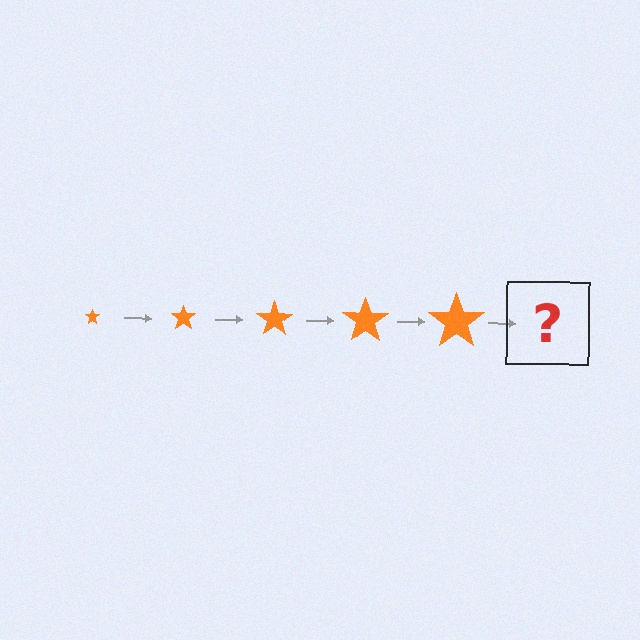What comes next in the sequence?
The next element should be an orange star, larger than the previous one.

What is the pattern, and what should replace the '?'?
The pattern is that the star gets progressively larger each step. The '?' should be an orange star, larger than the previous one.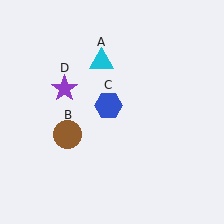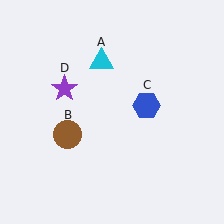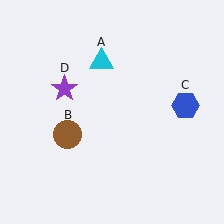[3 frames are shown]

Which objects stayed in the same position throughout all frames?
Cyan triangle (object A) and brown circle (object B) and purple star (object D) remained stationary.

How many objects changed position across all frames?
1 object changed position: blue hexagon (object C).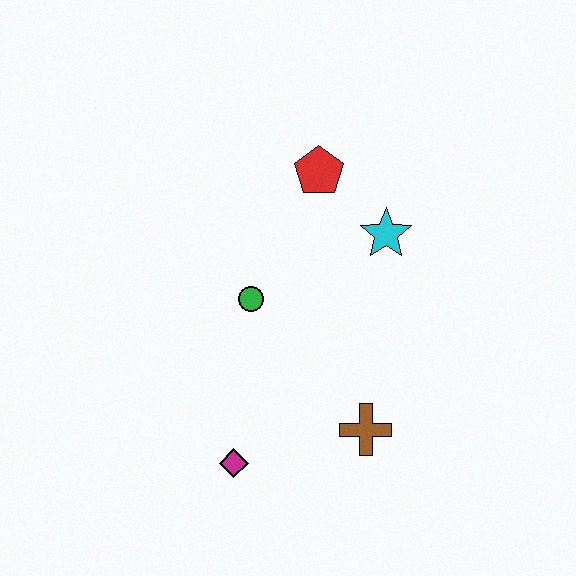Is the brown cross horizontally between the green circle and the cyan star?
Yes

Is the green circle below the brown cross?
No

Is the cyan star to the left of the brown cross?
No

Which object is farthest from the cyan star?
The magenta diamond is farthest from the cyan star.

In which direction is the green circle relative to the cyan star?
The green circle is to the left of the cyan star.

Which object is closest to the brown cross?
The magenta diamond is closest to the brown cross.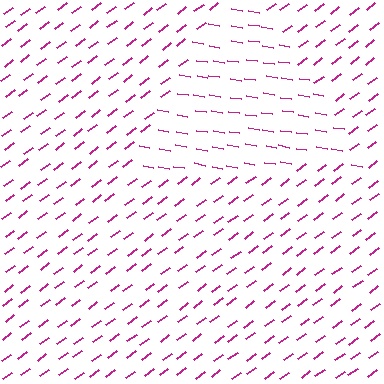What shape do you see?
I see a triangle.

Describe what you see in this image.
The image is filled with small magenta line segments. A triangle region in the image has lines oriented differently from the surrounding lines, creating a visible texture boundary.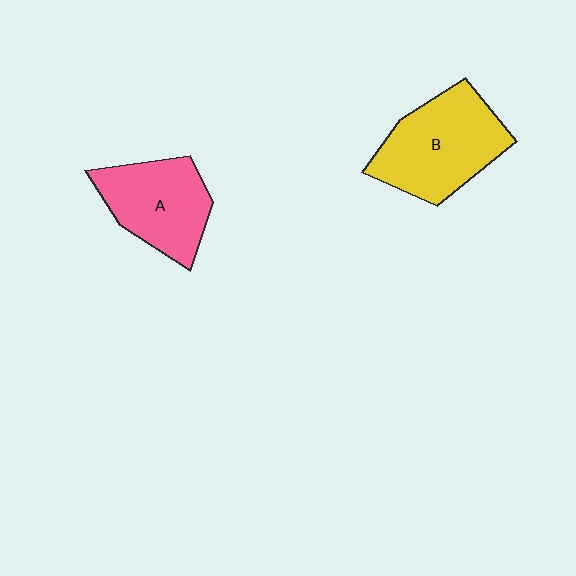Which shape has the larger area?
Shape B (yellow).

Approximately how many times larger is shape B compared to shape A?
Approximately 1.2 times.